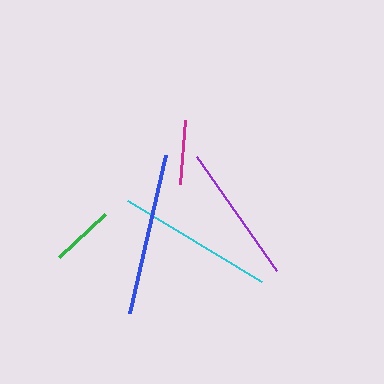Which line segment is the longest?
The blue line is the longest at approximately 162 pixels.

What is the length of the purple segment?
The purple segment is approximately 139 pixels long.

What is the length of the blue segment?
The blue segment is approximately 162 pixels long.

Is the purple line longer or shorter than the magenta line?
The purple line is longer than the magenta line.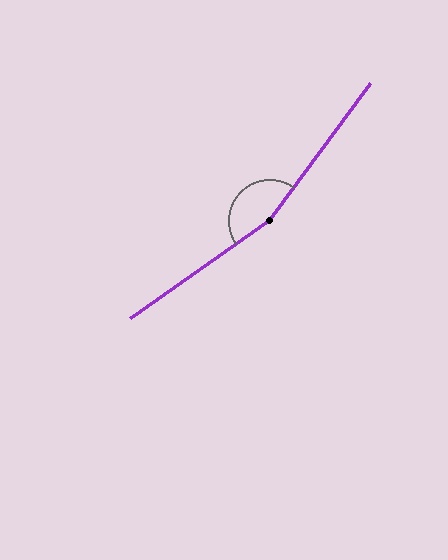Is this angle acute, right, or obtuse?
It is obtuse.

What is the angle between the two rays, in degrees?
Approximately 161 degrees.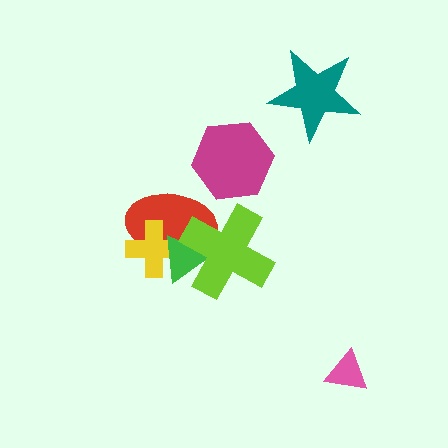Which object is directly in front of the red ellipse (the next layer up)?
The yellow cross is directly in front of the red ellipse.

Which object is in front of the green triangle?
The lime cross is in front of the green triangle.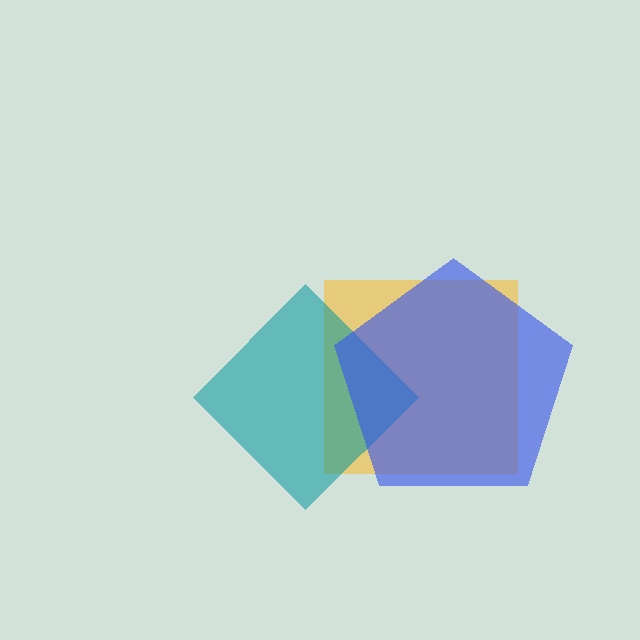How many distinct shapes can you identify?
There are 3 distinct shapes: a yellow square, a teal diamond, a blue pentagon.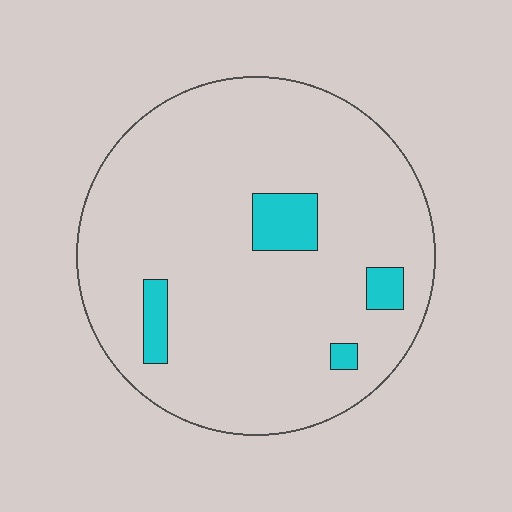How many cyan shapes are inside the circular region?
4.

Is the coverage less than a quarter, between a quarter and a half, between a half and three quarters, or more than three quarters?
Less than a quarter.